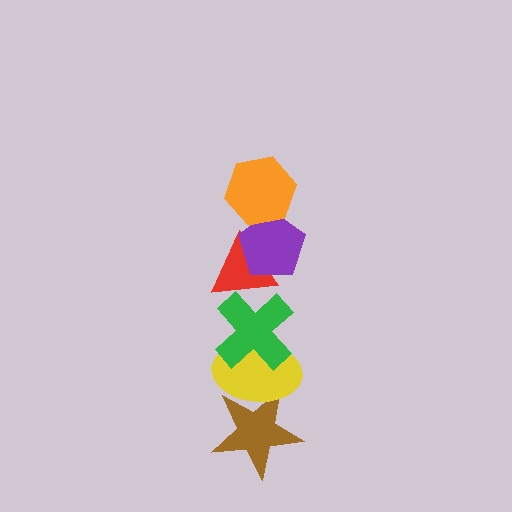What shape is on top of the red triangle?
The purple pentagon is on top of the red triangle.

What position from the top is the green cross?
The green cross is 4th from the top.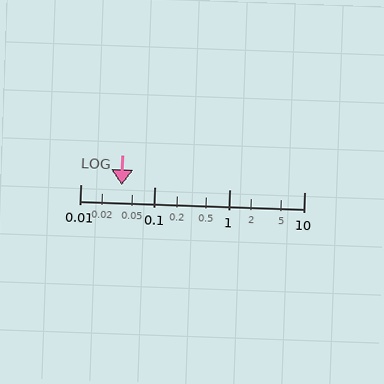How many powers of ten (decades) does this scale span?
The scale spans 3 decades, from 0.01 to 10.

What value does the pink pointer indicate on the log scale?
The pointer indicates approximately 0.036.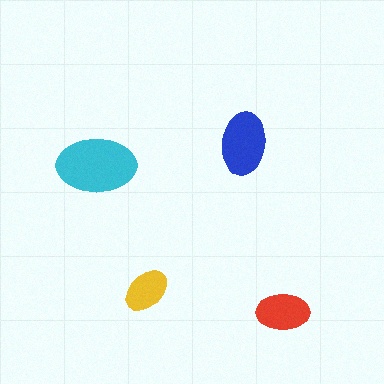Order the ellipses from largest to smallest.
the cyan one, the blue one, the red one, the yellow one.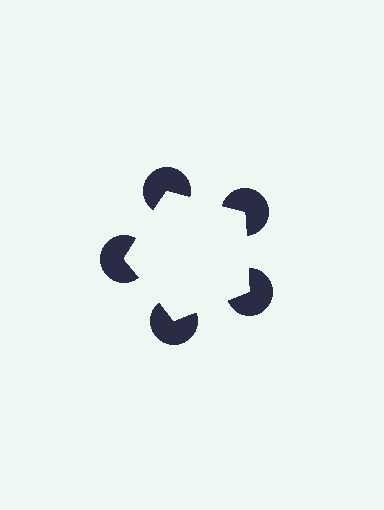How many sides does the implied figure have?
5 sides.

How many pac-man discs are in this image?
There are 5 — one at each vertex of the illusory pentagon.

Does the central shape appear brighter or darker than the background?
It typically appears slightly brighter than the background, even though no actual brightness change is drawn.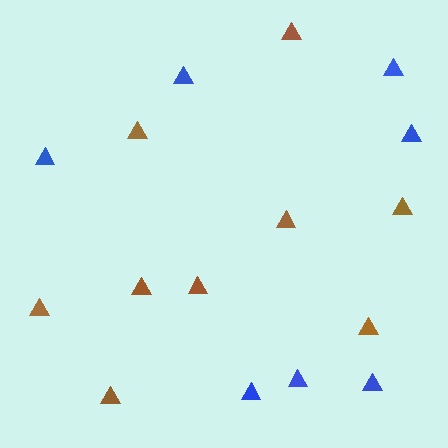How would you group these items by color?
There are 2 groups: one group of brown triangles (9) and one group of blue triangles (7).